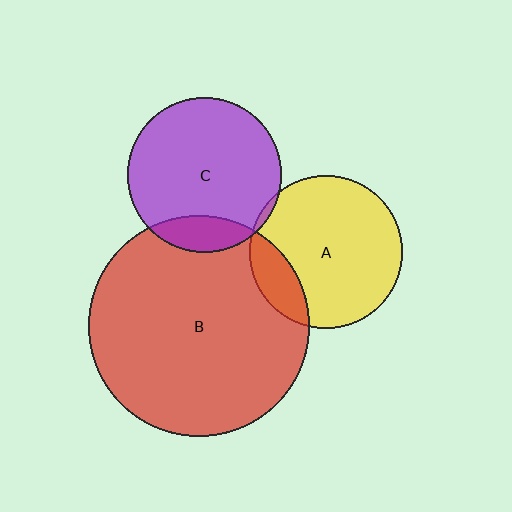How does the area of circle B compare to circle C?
Approximately 2.0 times.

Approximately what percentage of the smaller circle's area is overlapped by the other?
Approximately 5%.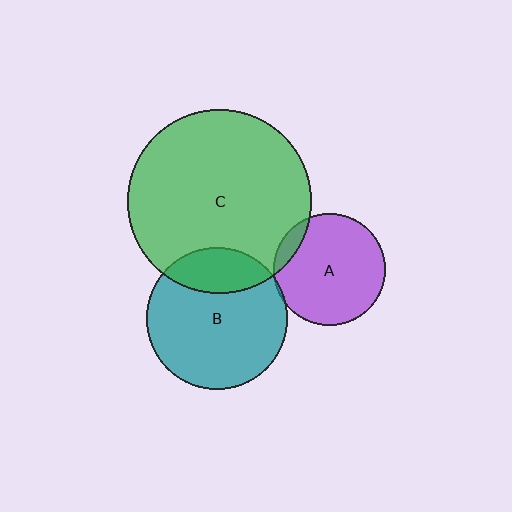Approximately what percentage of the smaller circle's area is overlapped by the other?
Approximately 10%.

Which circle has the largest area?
Circle C (green).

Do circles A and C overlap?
Yes.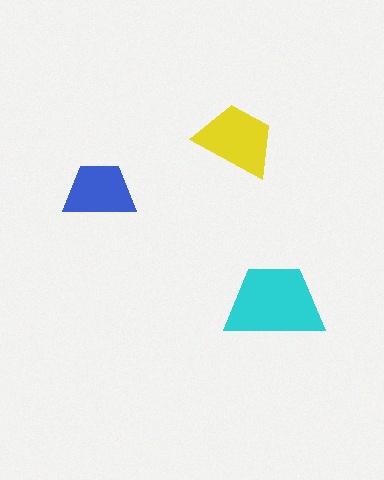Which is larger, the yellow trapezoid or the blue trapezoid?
The yellow one.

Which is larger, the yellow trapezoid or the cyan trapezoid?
The cyan one.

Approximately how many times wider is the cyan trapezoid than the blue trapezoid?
About 1.5 times wider.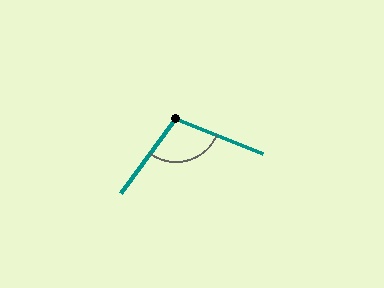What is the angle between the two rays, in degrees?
Approximately 104 degrees.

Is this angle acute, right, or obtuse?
It is obtuse.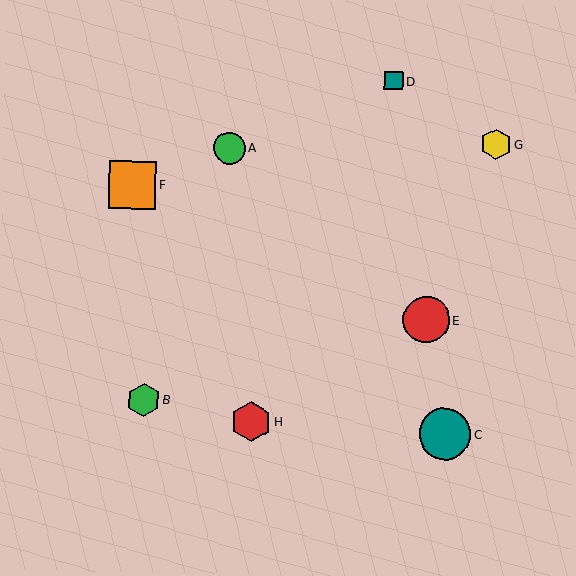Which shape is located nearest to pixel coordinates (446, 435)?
The teal circle (labeled C) at (445, 434) is nearest to that location.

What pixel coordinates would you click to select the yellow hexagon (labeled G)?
Click at (496, 144) to select the yellow hexagon G.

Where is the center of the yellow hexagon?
The center of the yellow hexagon is at (496, 144).